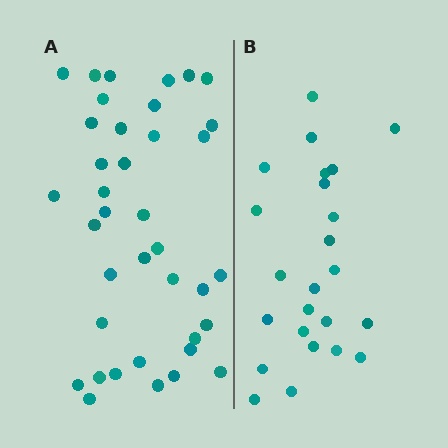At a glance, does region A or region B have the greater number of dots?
Region A (the left region) has more dots.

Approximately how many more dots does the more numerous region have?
Region A has approximately 15 more dots than region B.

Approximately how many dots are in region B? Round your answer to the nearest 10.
About 20 dots. (The exact count is 24, which rounds to 20.)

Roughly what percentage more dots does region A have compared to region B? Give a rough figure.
About 60% more.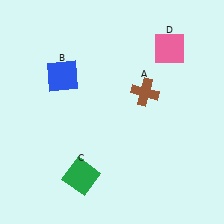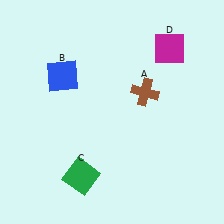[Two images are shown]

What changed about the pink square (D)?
In Image 1, D is pink. In Image 2, it changed to magenta.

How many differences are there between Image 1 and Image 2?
There is 1 difference between the two images.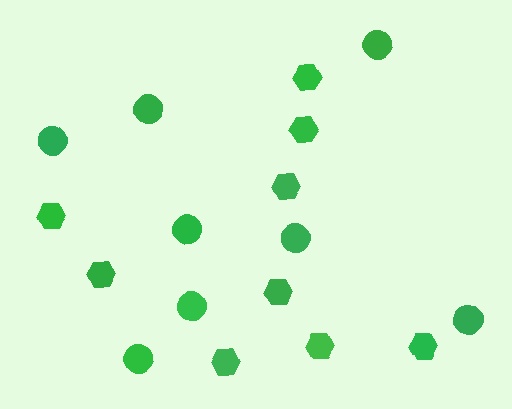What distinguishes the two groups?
There are 2 groups: one group of circles (8) and one group of hexagons (9).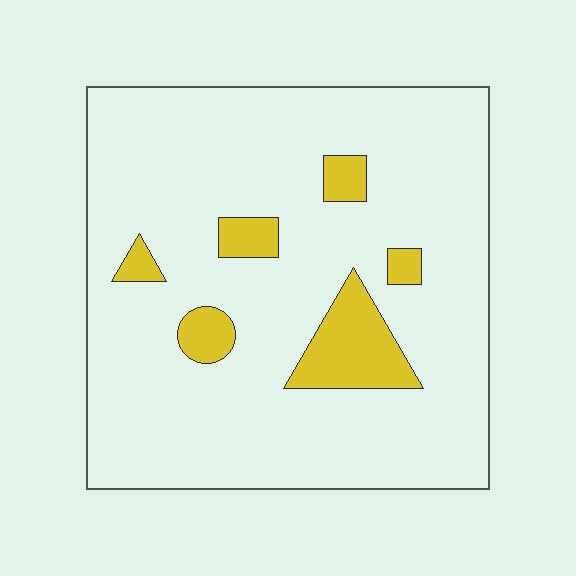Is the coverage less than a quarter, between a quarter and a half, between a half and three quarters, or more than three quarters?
Less than a quarter.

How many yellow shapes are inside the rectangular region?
6.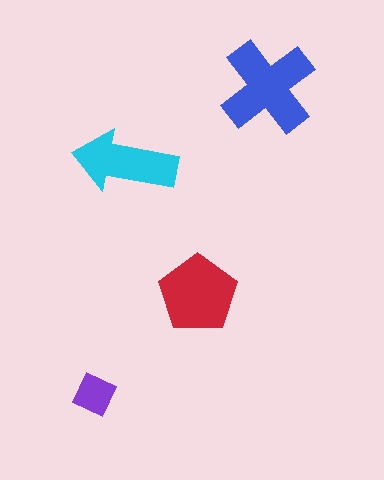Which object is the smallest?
The purple diamond.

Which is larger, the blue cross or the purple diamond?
The blue cross.